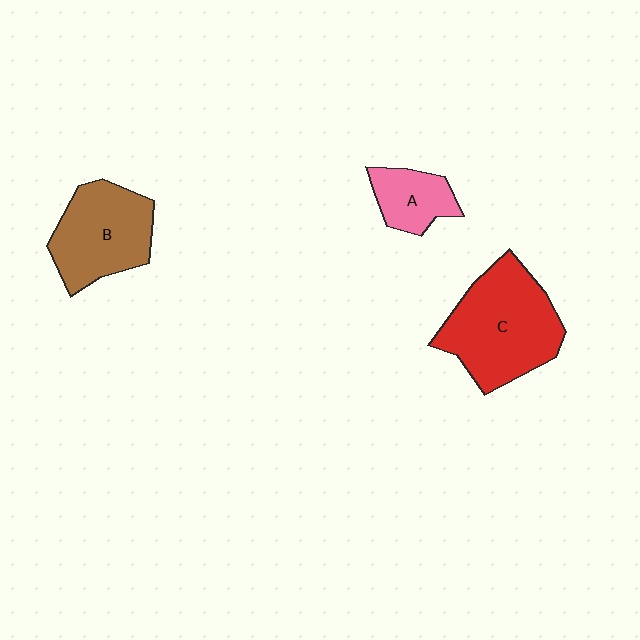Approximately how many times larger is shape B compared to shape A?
Approximately 1.9 times.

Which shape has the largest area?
Shape C (red).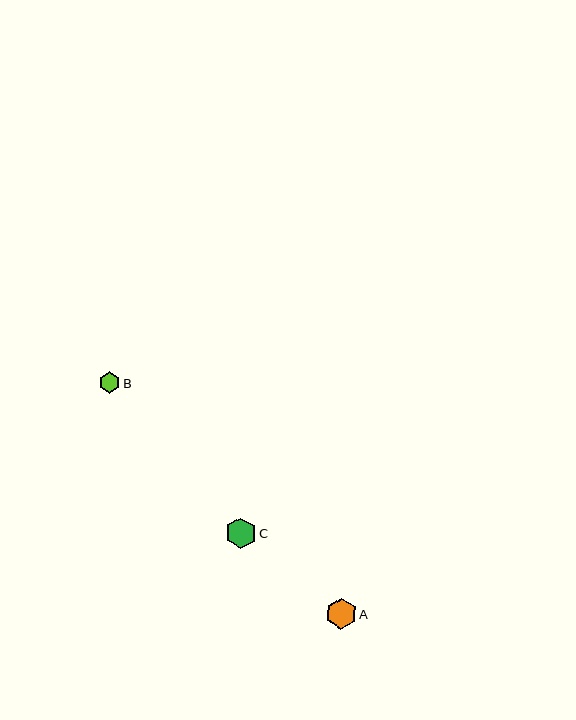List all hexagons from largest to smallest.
From largest to smallest: A, C, B.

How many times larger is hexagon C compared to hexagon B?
Hexagon C is approximately 1.4 times the size of hexagon B.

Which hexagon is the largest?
Hexagon A is the largest with a size of approximately 31 pixels.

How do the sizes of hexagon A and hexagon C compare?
Hexagon A and hexagon C are approximately the same size.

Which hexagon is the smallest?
Hexagon B is the smallest with a size of approximately 21 pixels.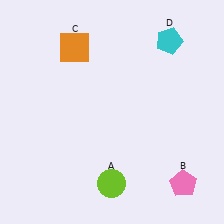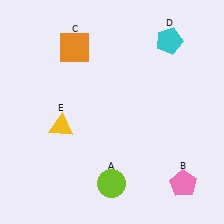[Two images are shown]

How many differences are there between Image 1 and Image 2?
There is 1 difference between the two images.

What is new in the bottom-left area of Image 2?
A yellow triangle (E) was added in the bottom-left area of Image 2.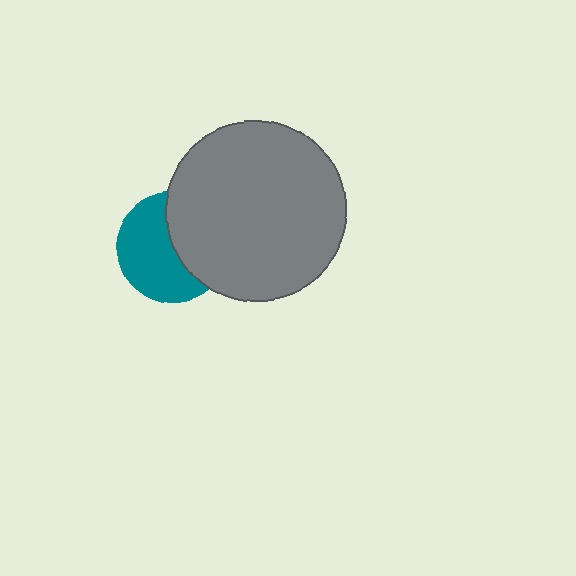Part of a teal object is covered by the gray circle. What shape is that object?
It is a circle.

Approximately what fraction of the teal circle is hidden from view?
Roughly 43% of the teal circle is hidden behind the gray circle.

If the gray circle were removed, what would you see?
You would see the complete teal circle.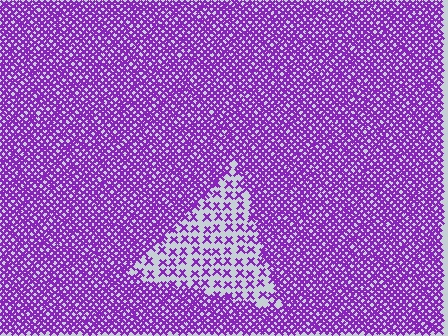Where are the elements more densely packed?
The elements are more densely packed outside the triangle boundary.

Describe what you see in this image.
The image contains small purple elements arranged at two different densities. A triangle-shaped region is visible where the elements are less densely packed than the surrounding area.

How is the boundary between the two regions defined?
The boundary is defined by a change in element density (approximately 3.0x ratio). All elements are the same color, size, and shape.